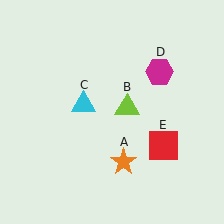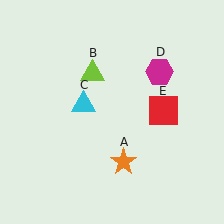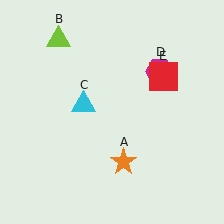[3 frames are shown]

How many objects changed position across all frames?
2 objects changed position: lime triangle (object B), red square (object E).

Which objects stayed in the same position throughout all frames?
Orange star (object A) and cyan triangle (object C) and magenta hexagon (object D) remained stationary.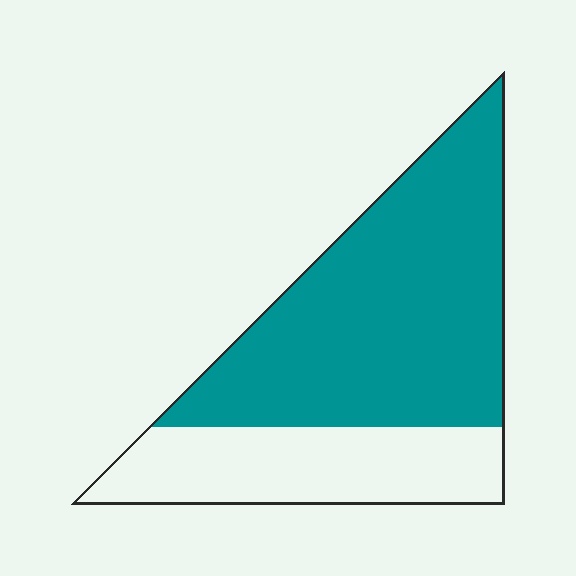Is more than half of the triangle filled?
Yes.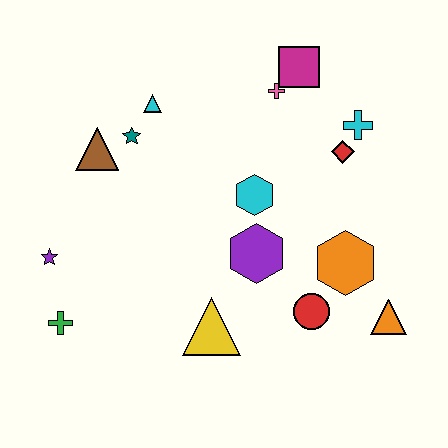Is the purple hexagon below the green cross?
No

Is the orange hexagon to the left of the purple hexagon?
No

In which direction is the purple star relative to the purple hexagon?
The purple star is to the left of the purple hexagon.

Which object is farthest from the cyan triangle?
The orange triangle is farthest from the cyan triangle.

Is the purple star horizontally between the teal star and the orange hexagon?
No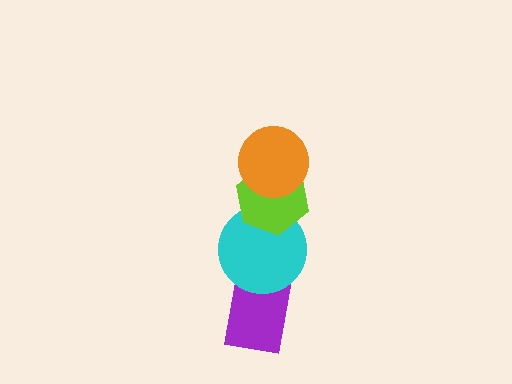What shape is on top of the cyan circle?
The lime hexagon is on top of the cyan circle.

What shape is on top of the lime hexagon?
The orange circle is on top of the lime hexagon.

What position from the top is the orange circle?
The orange circle is 1st from the top.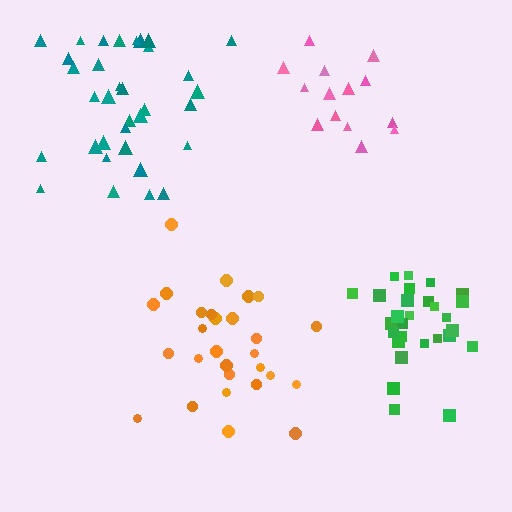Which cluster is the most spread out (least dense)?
Teal.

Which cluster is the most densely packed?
Green.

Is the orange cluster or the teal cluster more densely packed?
Orange.